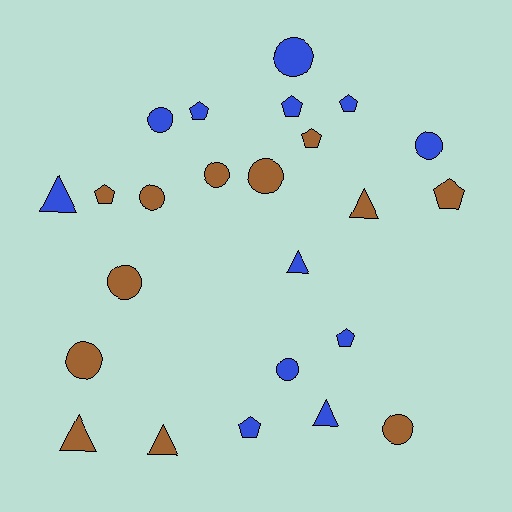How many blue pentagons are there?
There are 5 blue pentagons.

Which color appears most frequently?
Brown, with 12 objects.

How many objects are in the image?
There are 24 objects.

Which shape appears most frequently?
Circle, with 10 objects.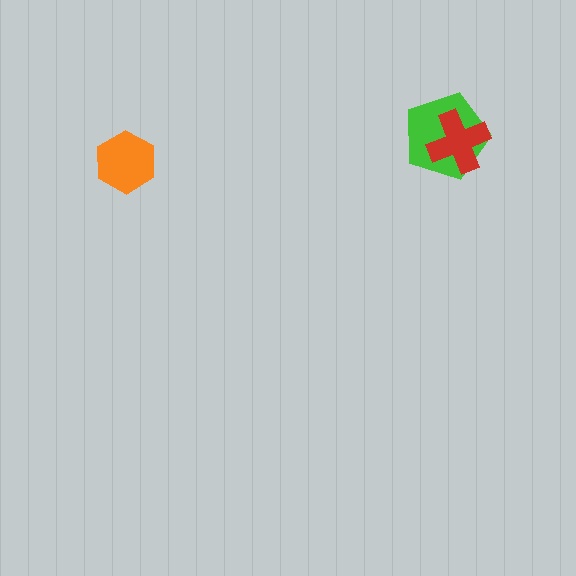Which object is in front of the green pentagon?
The red cross is in front of the green pentagon.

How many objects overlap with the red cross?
1 object overlaps with the red cross.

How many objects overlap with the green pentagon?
1 object overlaps with the green pentagon.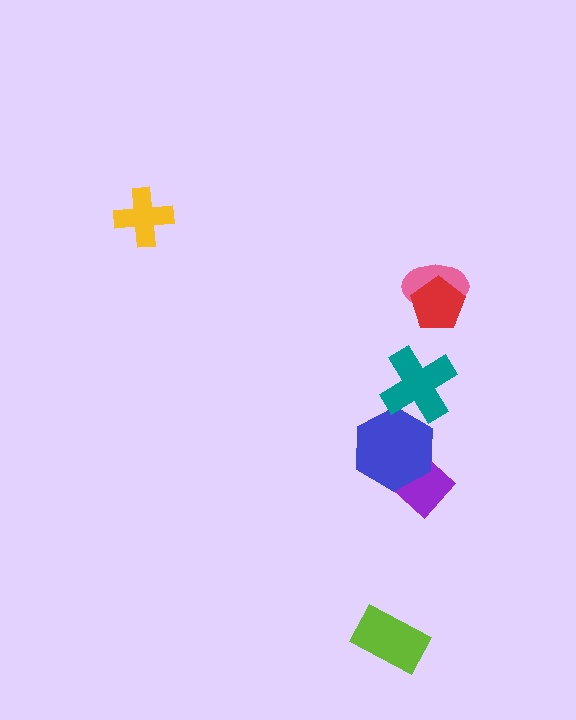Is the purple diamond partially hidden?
Yes, it is partially covered by another shape.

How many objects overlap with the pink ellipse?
1 object overlaps with the pink ellipse.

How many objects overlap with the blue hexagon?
2 objects overlap with the blue hexagon.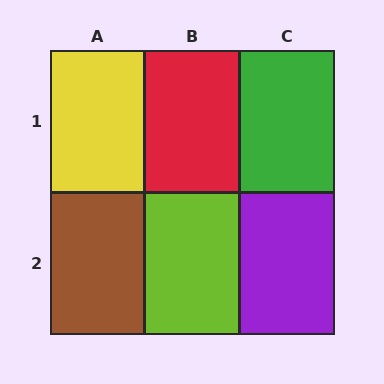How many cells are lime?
1 cell is lime.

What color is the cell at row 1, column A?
Yellow.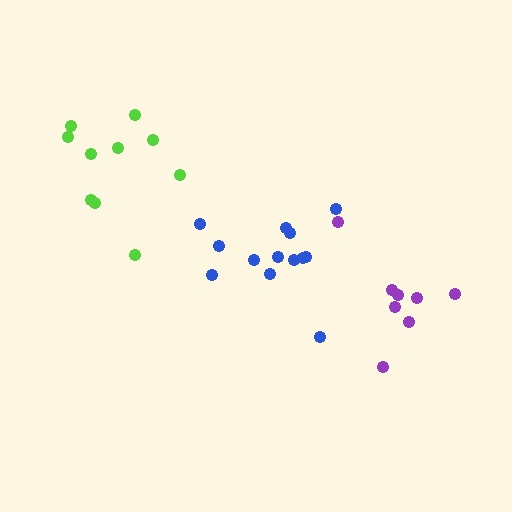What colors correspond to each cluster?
The clusters are colored: blue, purple, lime.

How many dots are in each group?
Group 1: 13 dots, Group 2: 8 dots, Group 3: 10 dots (31 total).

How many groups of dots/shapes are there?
There are 3 groups.